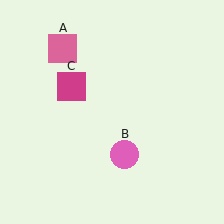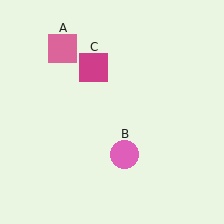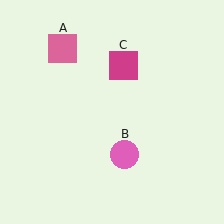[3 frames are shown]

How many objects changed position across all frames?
1 object changed position: magenta square (object C).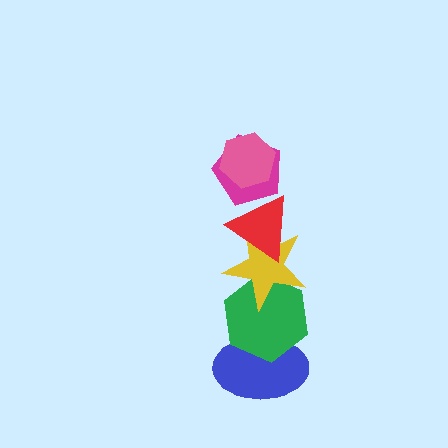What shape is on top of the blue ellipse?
The green hexagon is on top of the blue ellipse.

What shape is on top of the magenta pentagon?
The pink hexagon is on top of the magenta pentagon.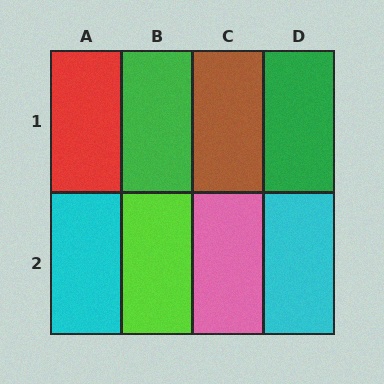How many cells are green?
2 cells are green.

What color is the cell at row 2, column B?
Lime.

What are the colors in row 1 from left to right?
Red, green, brown, green.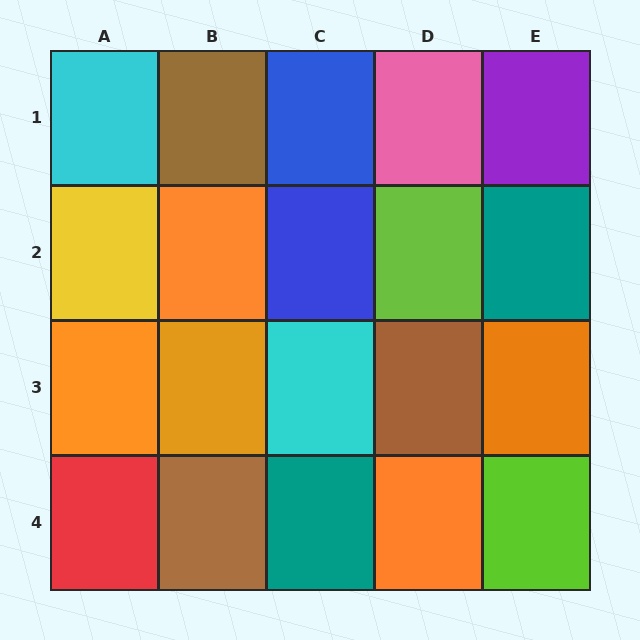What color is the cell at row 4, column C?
Teal.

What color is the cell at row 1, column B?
Brown.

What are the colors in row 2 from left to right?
Yellow, orange, blue, lime, teal.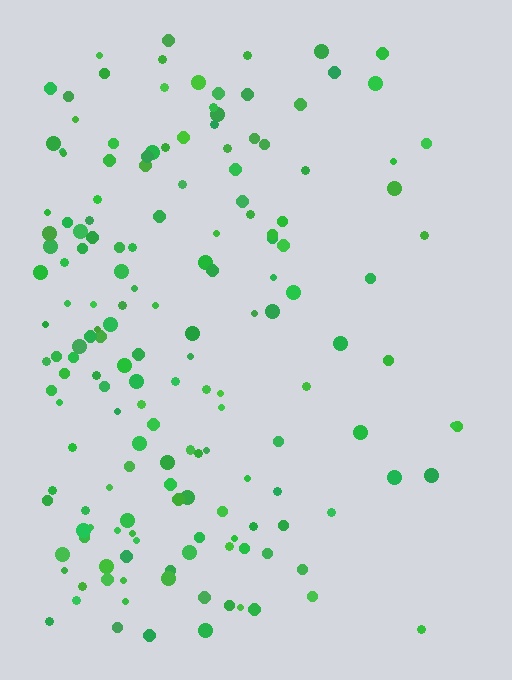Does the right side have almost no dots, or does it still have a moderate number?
Still a moderate number, just noticeably fewer than the left.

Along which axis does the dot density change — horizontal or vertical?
Horizontal.